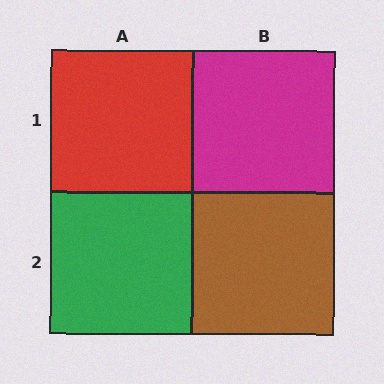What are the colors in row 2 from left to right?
Green, brown.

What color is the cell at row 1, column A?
Red.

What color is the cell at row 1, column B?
Magenta.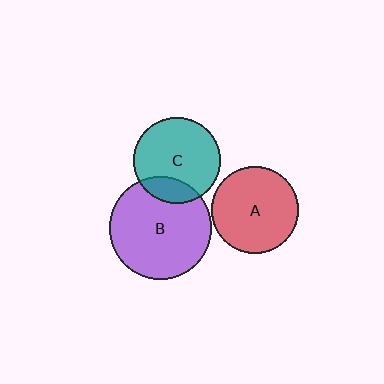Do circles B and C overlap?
Yes.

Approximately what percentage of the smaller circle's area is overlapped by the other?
Approximately 20%.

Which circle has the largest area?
Circle B (purple).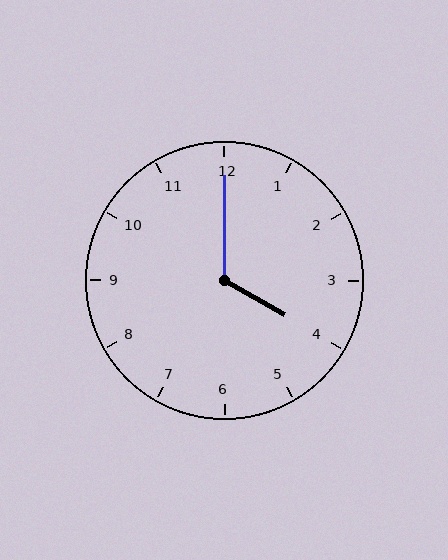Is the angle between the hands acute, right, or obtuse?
It is obtuse.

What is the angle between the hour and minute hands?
Approximately 120 degrees.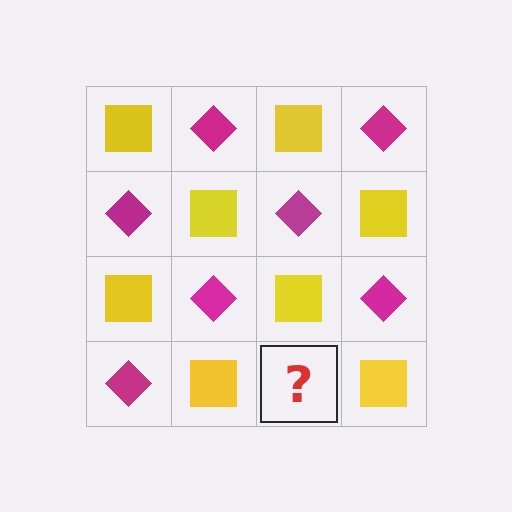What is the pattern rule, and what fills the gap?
The rule is that it alternates yellow square and magenta diamond in a checkerboard pattern. The gap should be filled with a magenta diamond.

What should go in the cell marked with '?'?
The missing cell should contain a magenta diamond.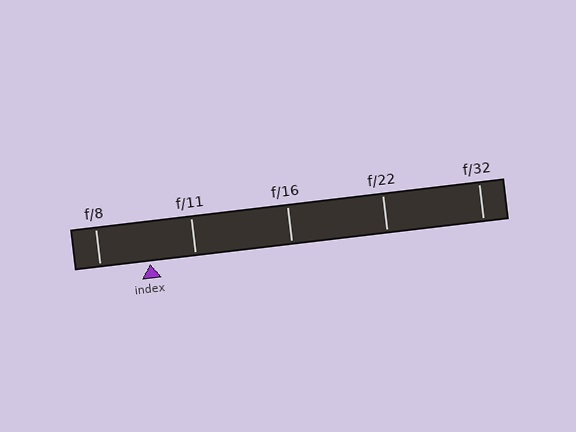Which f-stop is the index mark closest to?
The index mark is closest to f/11.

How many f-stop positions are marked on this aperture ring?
There are 5 f-stop positions marked.